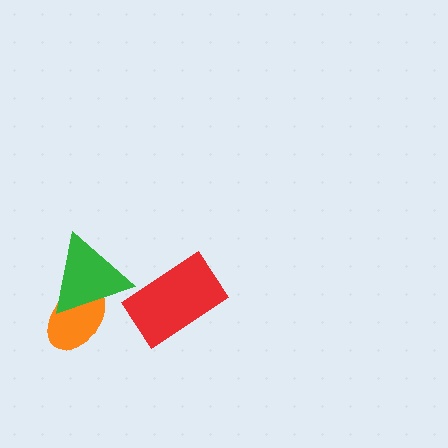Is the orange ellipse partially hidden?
Yes, it is partially covered by another shape.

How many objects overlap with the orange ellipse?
1 object overlaps with the orange ellipse.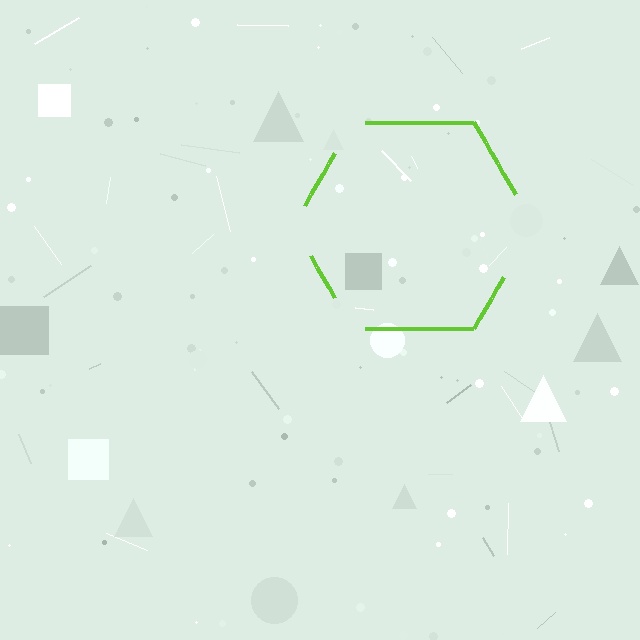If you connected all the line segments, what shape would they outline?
They would outline a hexagon.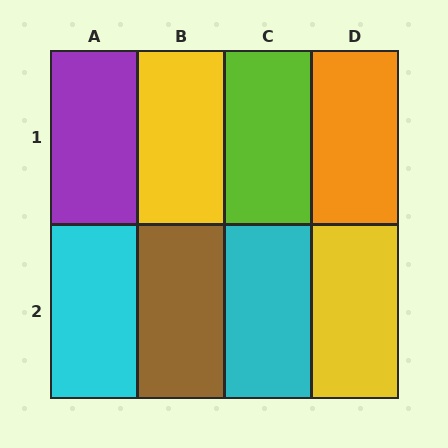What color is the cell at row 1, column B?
Yellow.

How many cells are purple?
1 cell is purple.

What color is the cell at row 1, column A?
Purple.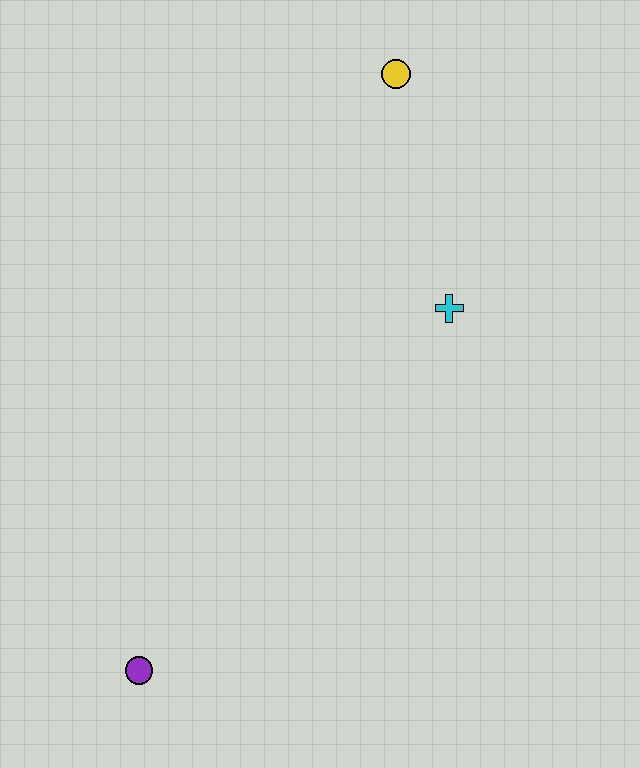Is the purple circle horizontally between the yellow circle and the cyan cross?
No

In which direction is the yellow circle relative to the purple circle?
The yellow circle is above the purple circle.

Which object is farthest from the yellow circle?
The purple circle is farthest from the yellow circle.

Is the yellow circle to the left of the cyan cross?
Yes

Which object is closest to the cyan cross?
The yellow circle is closest to the cyan cross.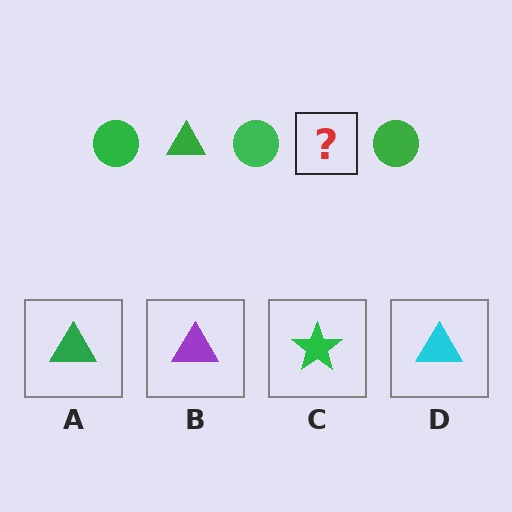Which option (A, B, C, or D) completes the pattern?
A.